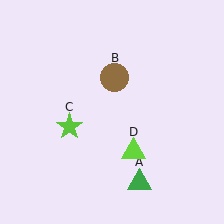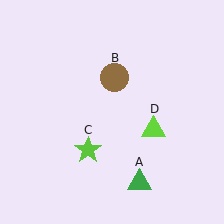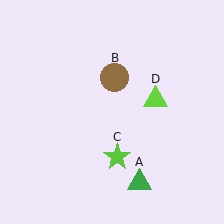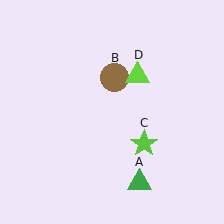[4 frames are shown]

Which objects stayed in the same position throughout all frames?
Green triangle (object A) and brown circle (object B) remained stationary.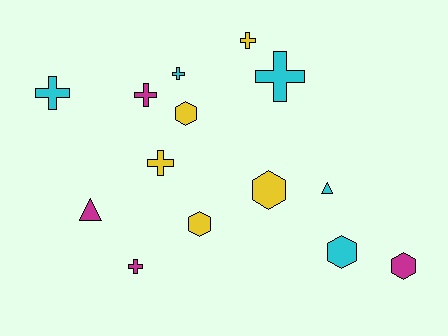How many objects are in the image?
There are 14 objects.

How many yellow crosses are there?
There are 2 yellow crosses.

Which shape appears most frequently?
Cross, with 7 objects.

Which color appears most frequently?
Yellow, with 5 objects.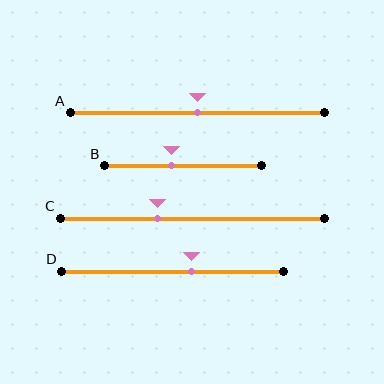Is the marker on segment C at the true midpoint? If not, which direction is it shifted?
No, the marker on segment C is shifted to the left by about 13% of the segment length.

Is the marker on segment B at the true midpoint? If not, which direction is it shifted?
No, the marker on segment B is shifted to the left by about 8% of the segment length.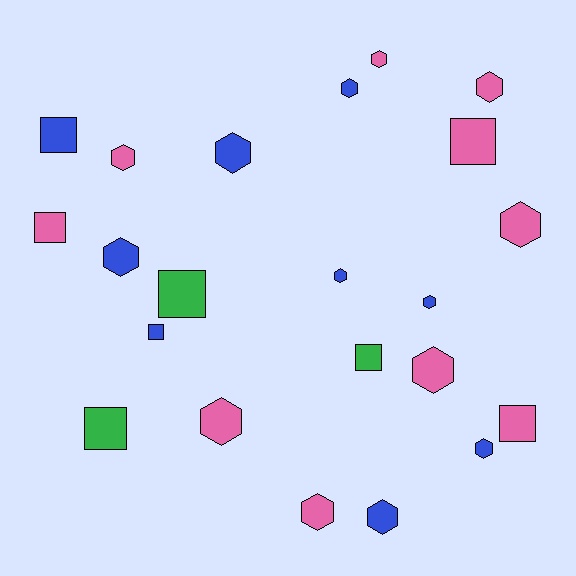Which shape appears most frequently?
Hexagon, with 14 objects.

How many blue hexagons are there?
There are 7 blue hexagons.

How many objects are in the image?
There are 22 objects.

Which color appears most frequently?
Pink, with 10 objects.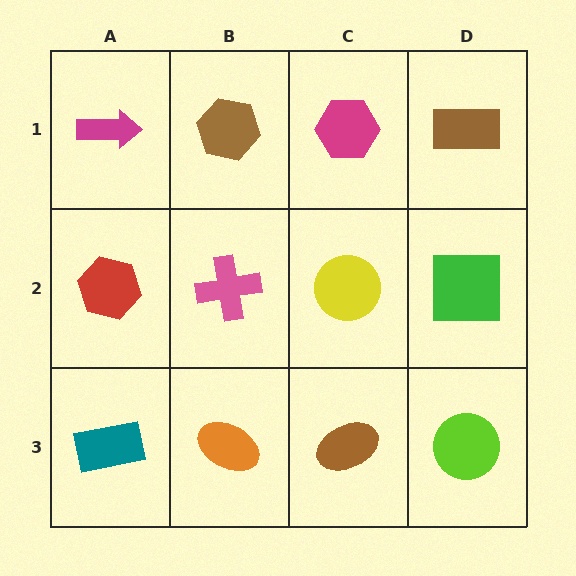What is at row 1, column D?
A brown rectangle.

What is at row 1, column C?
A magenta hexagon.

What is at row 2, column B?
A pink cross.